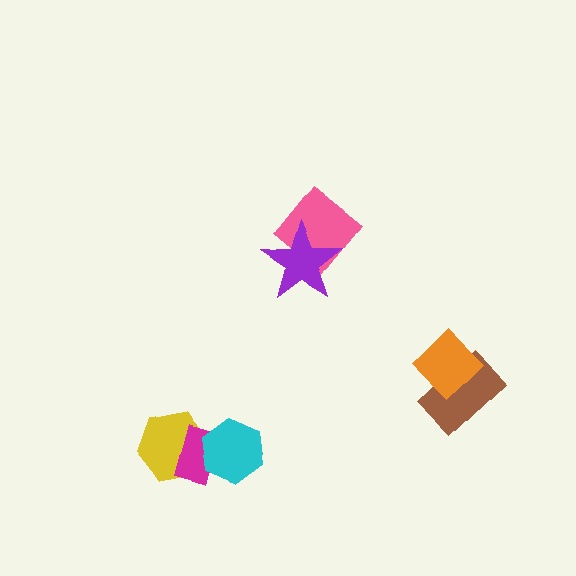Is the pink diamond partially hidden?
Yes, it is partially covered by another shape.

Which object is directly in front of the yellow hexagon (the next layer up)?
The magenta rectangle is directly in front of the yellow hexagon.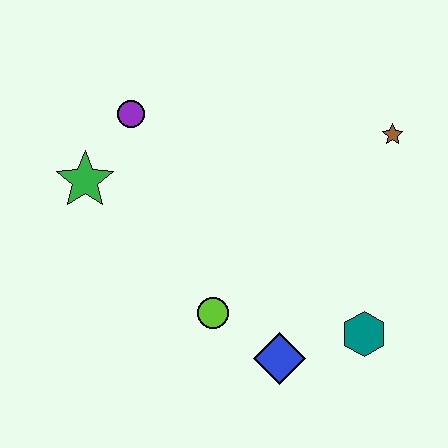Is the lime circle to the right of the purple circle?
Yes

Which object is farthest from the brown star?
The green star is farthest from the brown star.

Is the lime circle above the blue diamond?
Yes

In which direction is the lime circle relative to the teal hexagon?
The lime circle is to the left of the teal hexagon.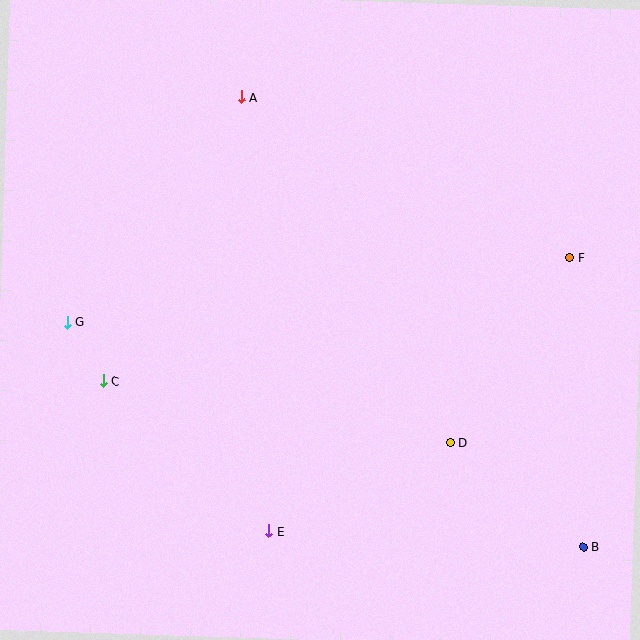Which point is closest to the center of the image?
Point D at (451, 443) is closest to the center.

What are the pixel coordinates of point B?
Point B is at (583, 547).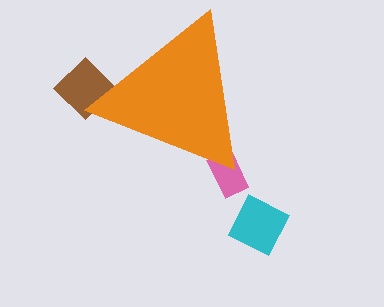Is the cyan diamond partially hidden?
No, the cyan diamond is fully visible.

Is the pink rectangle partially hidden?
Yes, the pink rectangle is partially hidden behind the orange triangle.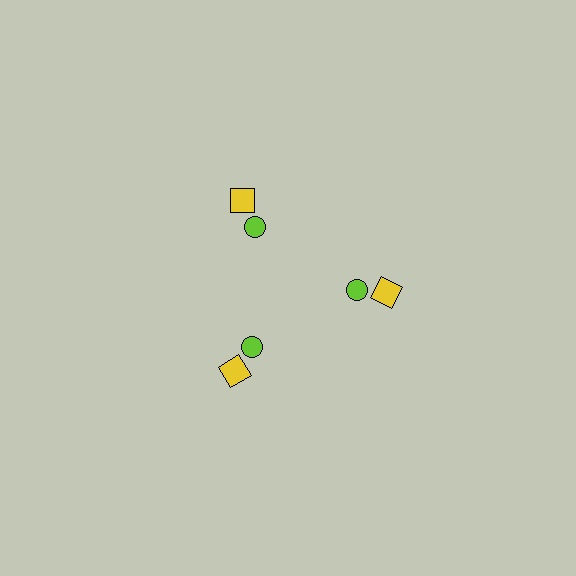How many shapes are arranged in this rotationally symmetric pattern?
There are 6 shapes, arranged in 3 groups of 2.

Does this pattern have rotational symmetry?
Yes, this pattern has 3-fold rotational symmetry. It looks the same after rotating 120 degrees around the center.